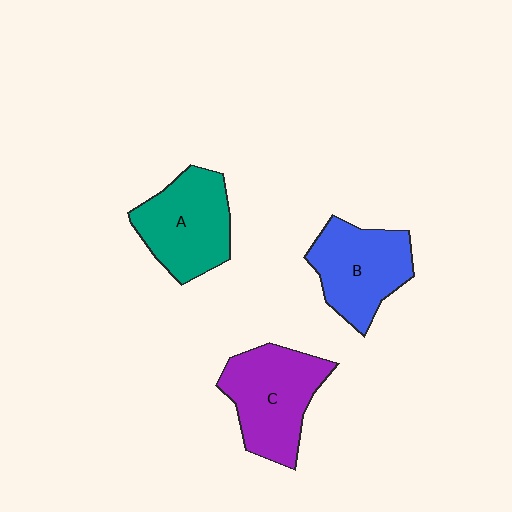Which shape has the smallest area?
Shape B (blue).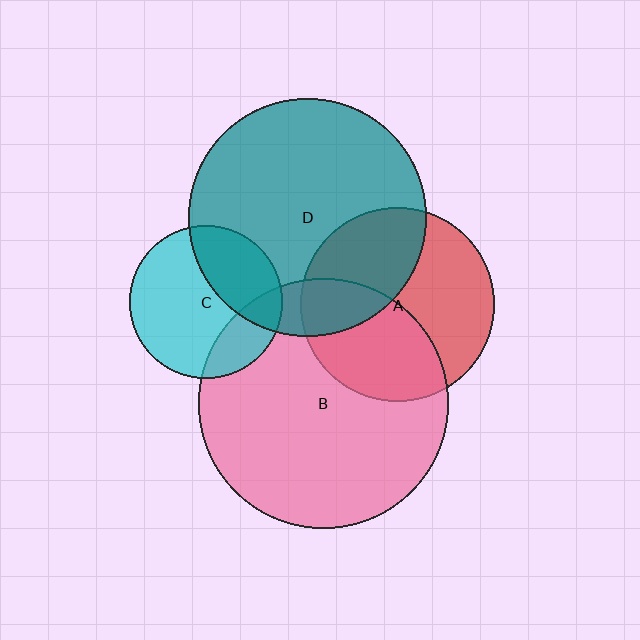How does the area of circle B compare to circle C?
Approximately 2.7 times.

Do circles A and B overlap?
Yes.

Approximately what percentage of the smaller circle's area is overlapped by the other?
Approximately 45%.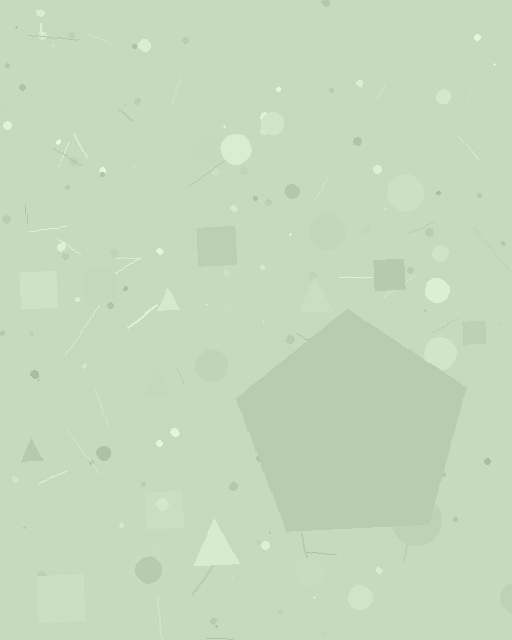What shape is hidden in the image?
A pentagon is hidden in the image.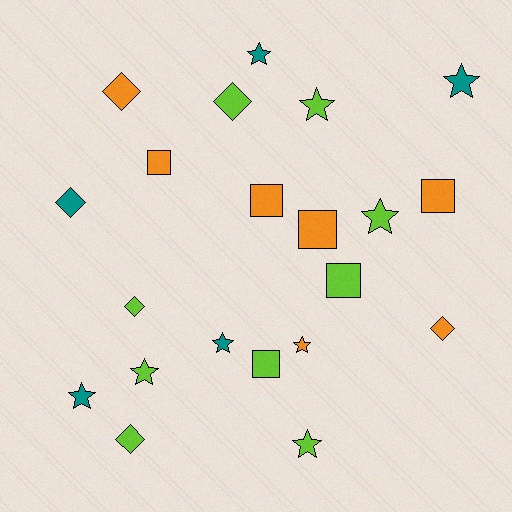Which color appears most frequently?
Lime, with 9 objects.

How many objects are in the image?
There are 21 objects.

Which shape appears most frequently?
Star, with 9 objects.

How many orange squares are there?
There are 4 orange squares.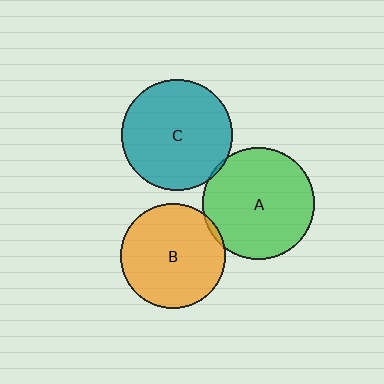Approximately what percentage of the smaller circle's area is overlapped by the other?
Approximately 5%.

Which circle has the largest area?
Circle A (green).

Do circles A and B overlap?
Yes.